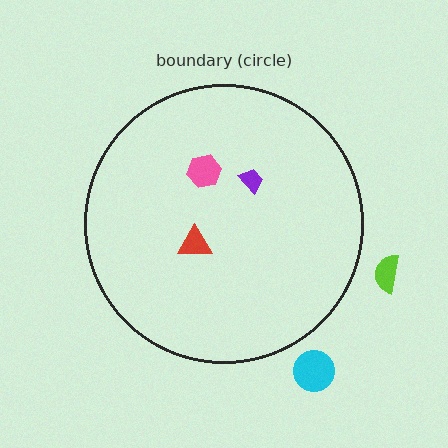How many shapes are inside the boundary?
3 inside, 2 outside.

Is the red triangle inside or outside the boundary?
Inside.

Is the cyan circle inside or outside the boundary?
Outside.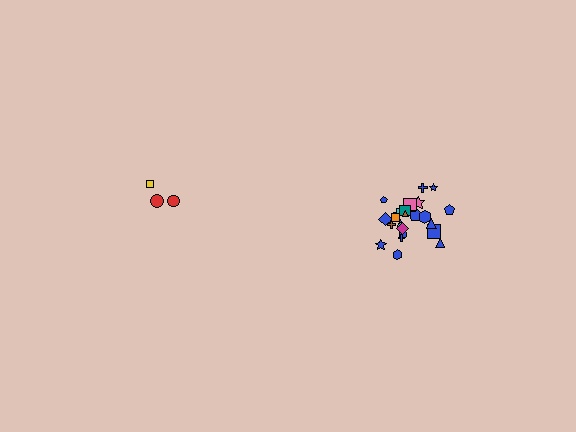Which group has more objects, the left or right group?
The right group.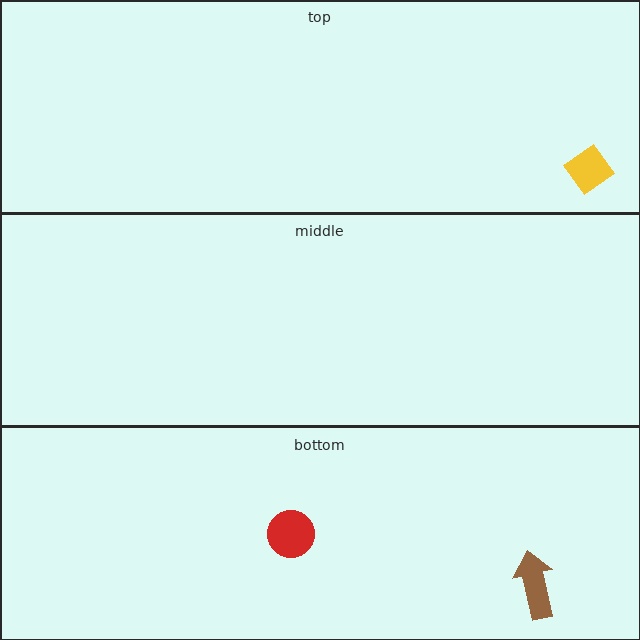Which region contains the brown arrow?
The bottom region.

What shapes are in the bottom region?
The red circle, the brown arrow.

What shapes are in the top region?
The yellow diamond.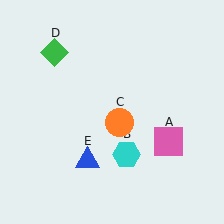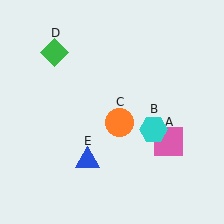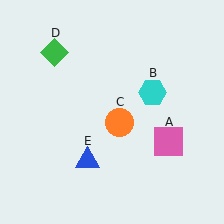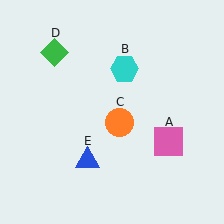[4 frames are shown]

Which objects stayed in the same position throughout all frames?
Pink square (object A) and orange circle (object C) and green diamond (object D) and blue triangle (object E) remained stationary.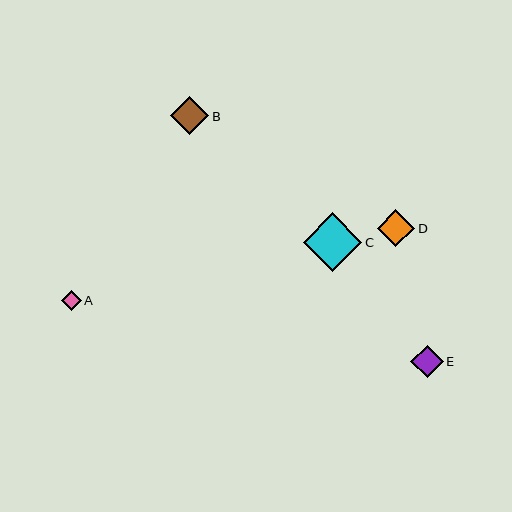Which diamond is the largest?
Diamond C is the largest with a size of approximately 58 pixels.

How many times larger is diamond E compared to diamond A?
Diamond E is approximately 1.7 times the size of diamond A.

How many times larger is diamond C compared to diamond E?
Diamond C is approximately 1.8 times the size of diamond E.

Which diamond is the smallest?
Diamond A is the smallest with a size of approximately 19 pixels.